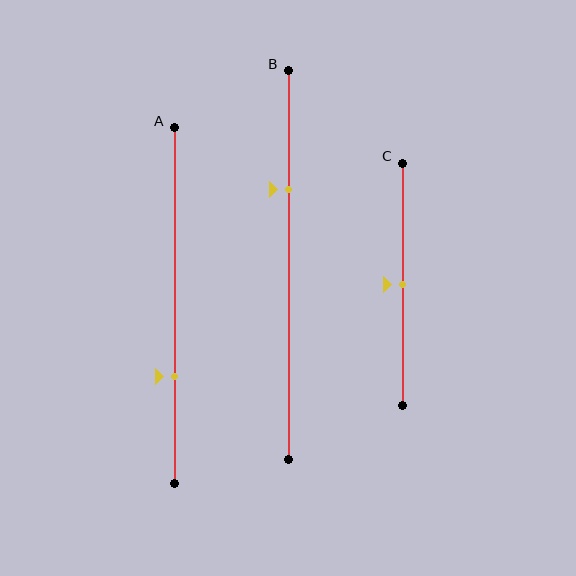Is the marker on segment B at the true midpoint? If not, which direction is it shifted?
No, the marker on segment B is shifted upward by about 20% of the segment length.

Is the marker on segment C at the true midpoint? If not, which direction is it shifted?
Yes, the marker on segment C is at the true midpoint.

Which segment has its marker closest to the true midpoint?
Segment C has its marker closest to the true midpoint.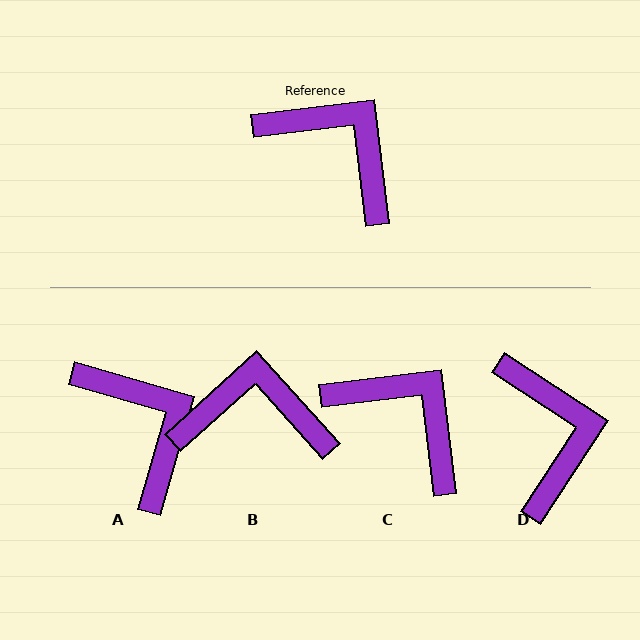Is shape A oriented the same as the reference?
No, it is off by about 23 degrees.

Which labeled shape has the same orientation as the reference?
C.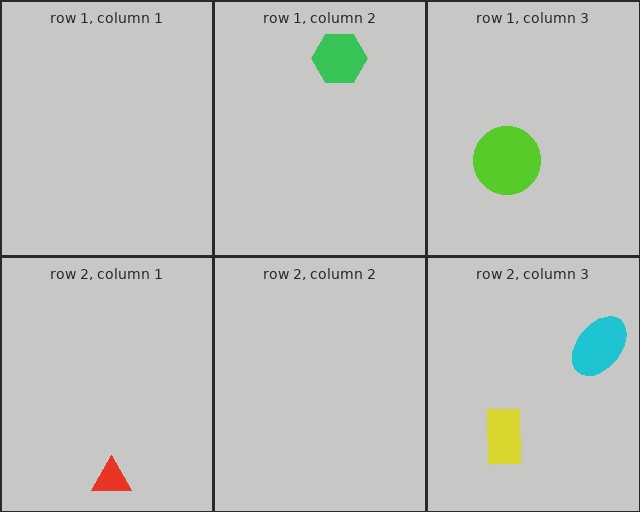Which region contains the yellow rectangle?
The row 2, column 3 region.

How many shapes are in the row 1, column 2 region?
1.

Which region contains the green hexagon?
The row 1, column 2 region.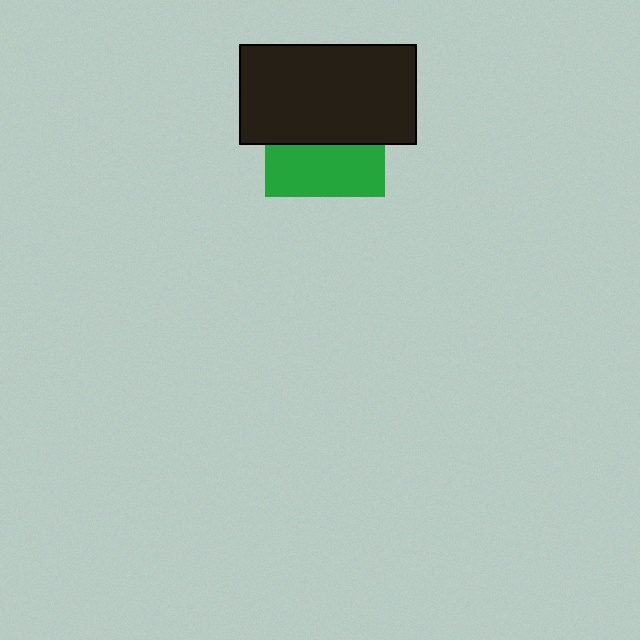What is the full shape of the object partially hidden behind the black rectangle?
The partially hidden object is a green square.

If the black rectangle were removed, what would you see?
You would see the complete green square.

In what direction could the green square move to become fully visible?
The green square could move down. That would shift it out from behind the black rectangle entirely.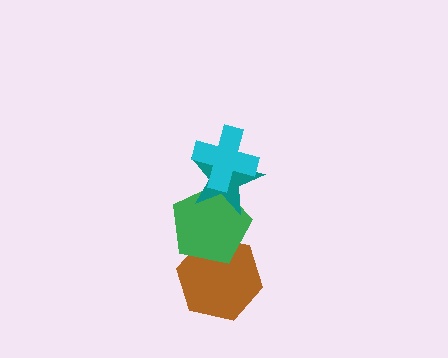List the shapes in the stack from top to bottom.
From top to bottom: the cyan cross, the teal star, the green pentagon, the brown hexagon.